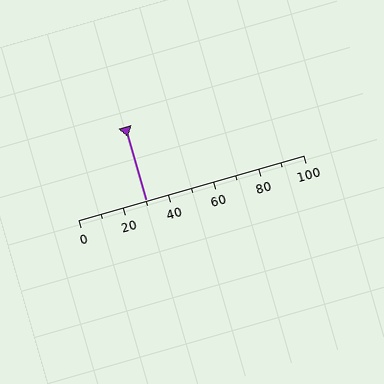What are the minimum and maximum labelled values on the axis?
The axis runs from 0 to 100.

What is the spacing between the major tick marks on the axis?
The major ticks are spaced 20 apart.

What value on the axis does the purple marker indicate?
The marker indicates approximately 30.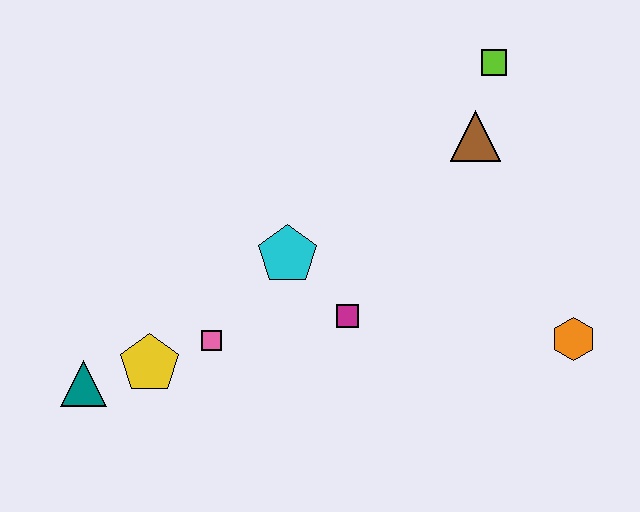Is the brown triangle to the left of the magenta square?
No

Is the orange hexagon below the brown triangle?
Yes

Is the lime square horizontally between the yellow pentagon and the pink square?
No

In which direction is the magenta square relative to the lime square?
The magenta square is below the lime square.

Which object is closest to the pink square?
The yellow pentagon is closest to the pink square.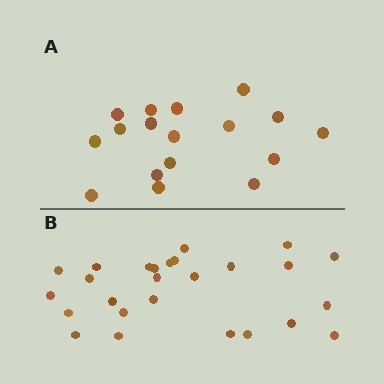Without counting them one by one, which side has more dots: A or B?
Region B (the bottom region) has more dots.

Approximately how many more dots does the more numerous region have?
Region B has roughly 8 or so more dots than region A.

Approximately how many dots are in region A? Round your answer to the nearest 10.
About 20 dots. (The exact count is 17, which rounds to 20.)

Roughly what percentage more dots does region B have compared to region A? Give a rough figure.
About 55% more.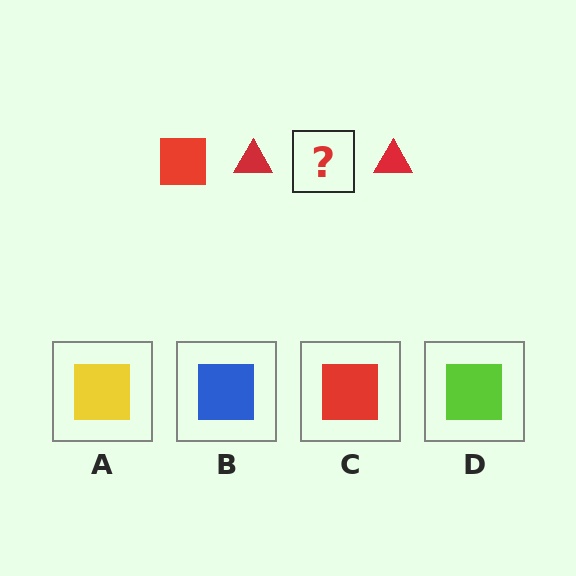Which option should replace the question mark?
Option C.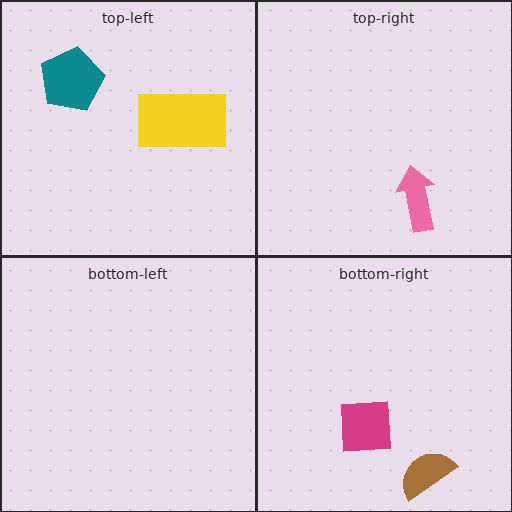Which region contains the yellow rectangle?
The top-left region.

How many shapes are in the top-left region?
2.